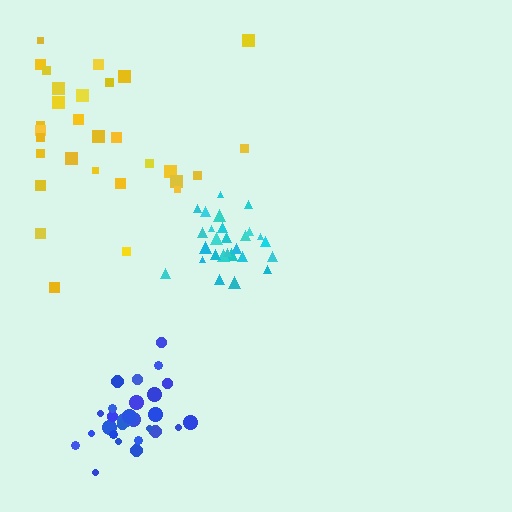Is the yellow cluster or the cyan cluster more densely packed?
Cyan.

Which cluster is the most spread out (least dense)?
Yellow.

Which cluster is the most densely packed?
Cyan.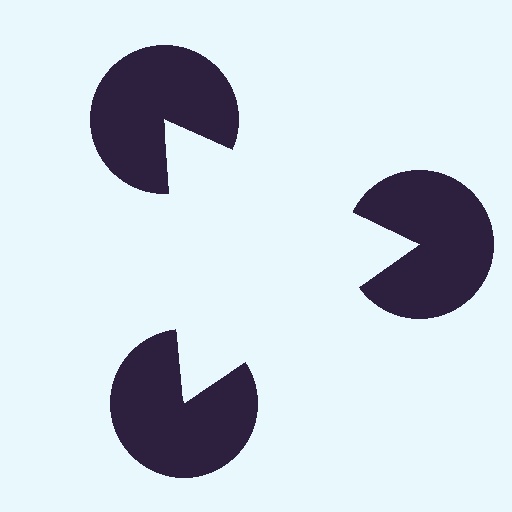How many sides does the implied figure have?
3 sides.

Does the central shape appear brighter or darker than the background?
It typically appears slightly brighter than the background, even though no actual brightness change is drawn.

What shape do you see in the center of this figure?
An illusory triangle — its edges are inferred from the aligned wedge cuts in the pac-man discs, not physically drawn.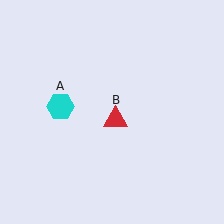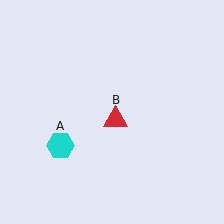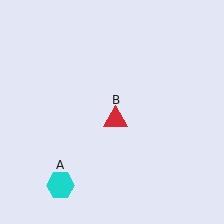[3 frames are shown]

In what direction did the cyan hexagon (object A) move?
The cyan hexagon (object A) moved down.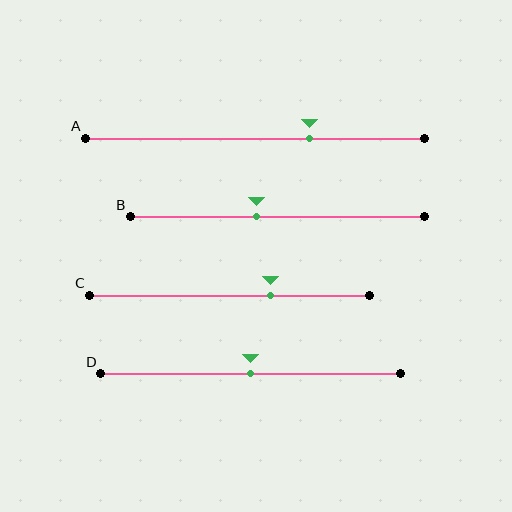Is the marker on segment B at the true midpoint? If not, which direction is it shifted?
No, the marker on segment B is shifted to the left by about 7% of the segment length.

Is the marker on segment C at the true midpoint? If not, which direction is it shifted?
No, the marker on segment C is shifted to the right by about 14% of the segment length.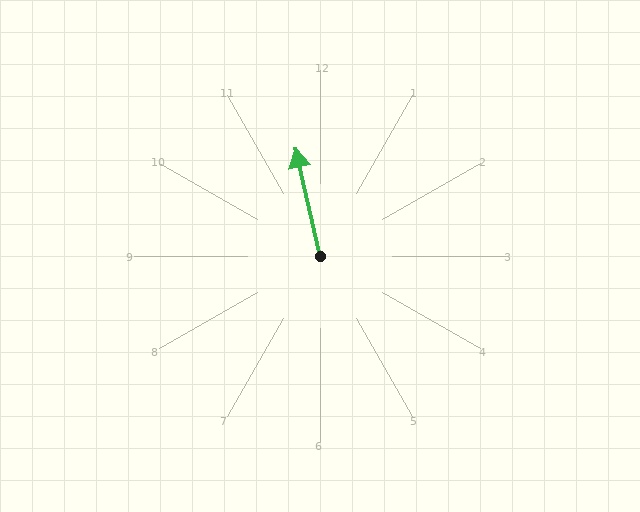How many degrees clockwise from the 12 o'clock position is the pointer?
Approximately 347 degrees.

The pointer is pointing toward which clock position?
Roughly 12 o'clock.